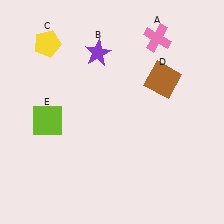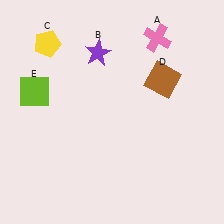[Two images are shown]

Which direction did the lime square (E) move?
The lime square (E) moved up.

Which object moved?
The lime square (E) moved up.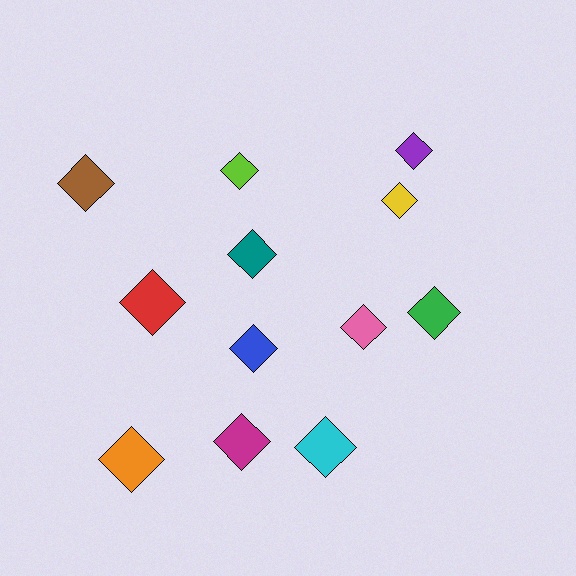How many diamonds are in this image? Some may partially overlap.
There are 12 diamonds.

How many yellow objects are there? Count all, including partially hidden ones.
There is 1 yellow object.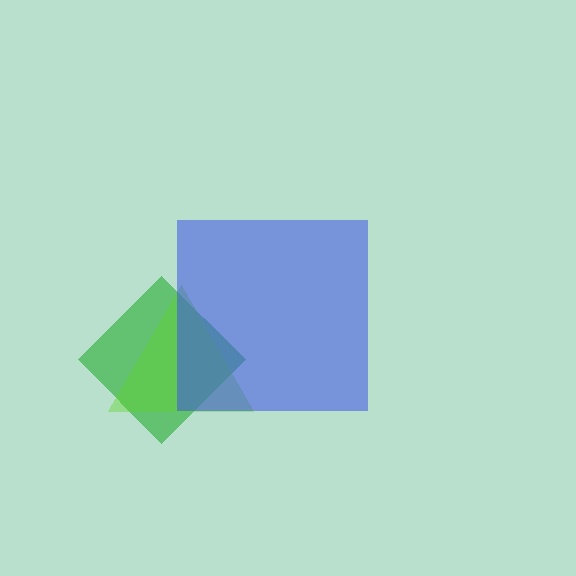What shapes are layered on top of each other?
The layered shapes are: a green diamond, a lime triangle, a blue square.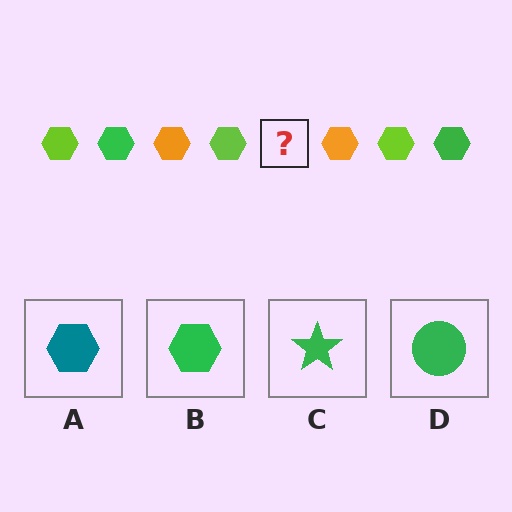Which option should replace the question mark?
Option B.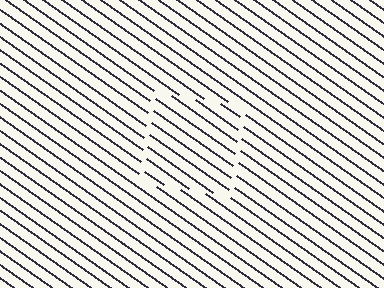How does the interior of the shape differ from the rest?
The interior of the shape contains the same grating, shifted by half a period — the contour is defined by the phase discontinuity where line-ends from the inner and outer gratings abut.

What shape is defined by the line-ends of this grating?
An illusory square. The interior of the shape contains the same grating, shifted by half a period — the contour is defined by the phase discontinuity where line-ends from the inner and outer gratings abut.